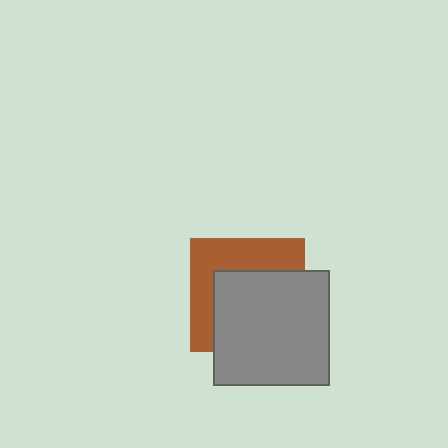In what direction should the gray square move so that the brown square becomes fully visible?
The gray square should move toward the lower-right. That is the shortest direction to clear the overlap and leave the brown square fully visible.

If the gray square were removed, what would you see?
You would see the complete brown square.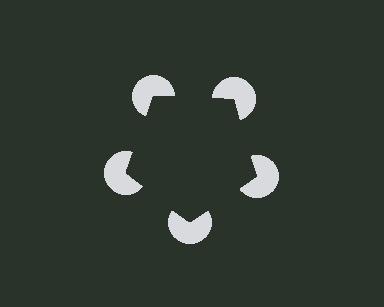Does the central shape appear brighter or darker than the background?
It typically appears slightly darker than the background, even though no actual brightness change is drawn.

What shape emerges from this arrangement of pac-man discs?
An illusory pentagon — its edges are inferred from the aligned wedge cuts in the pac-man discs, not physically drawn.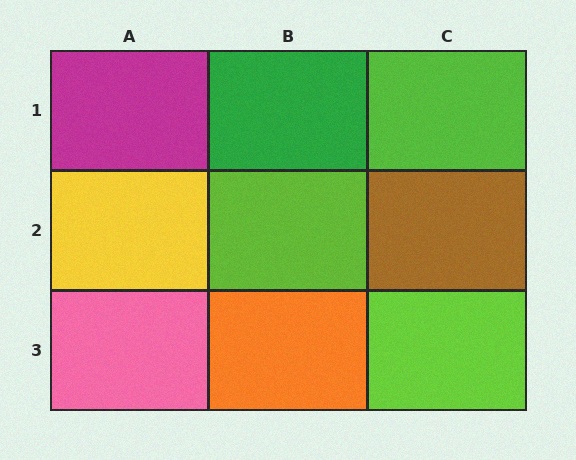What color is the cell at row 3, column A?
Pink.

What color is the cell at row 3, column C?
Lime.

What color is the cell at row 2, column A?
Yellow.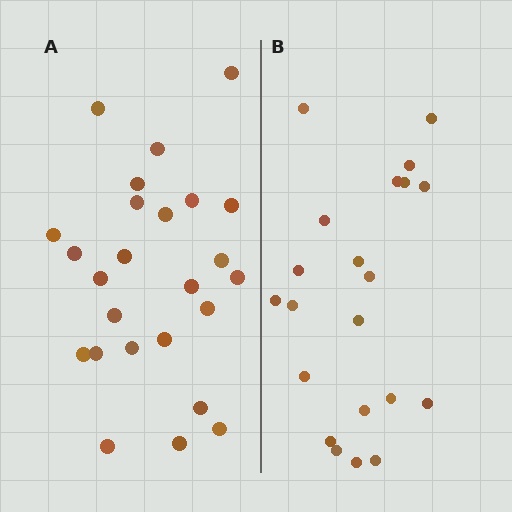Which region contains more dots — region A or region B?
Region A (the left region) has more dots.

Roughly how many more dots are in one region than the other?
Region A has about 4 more dots than region B.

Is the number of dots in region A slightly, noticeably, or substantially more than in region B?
Region A has only slightly more — the two regions are fairly close. The ratio is roughly 1.2 to 1.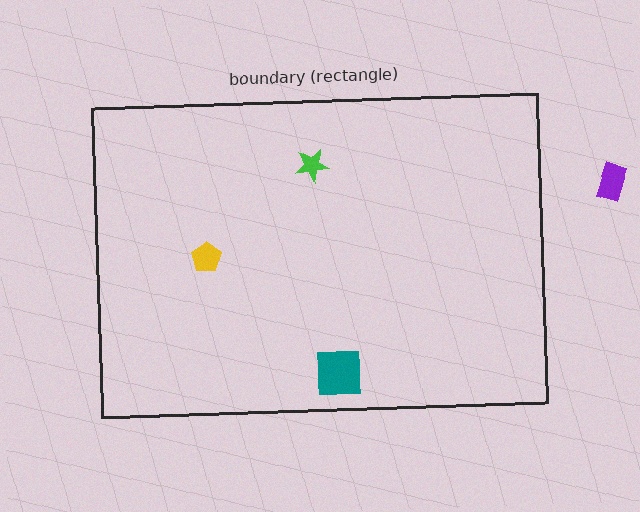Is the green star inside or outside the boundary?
Inside.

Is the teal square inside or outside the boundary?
Inside.